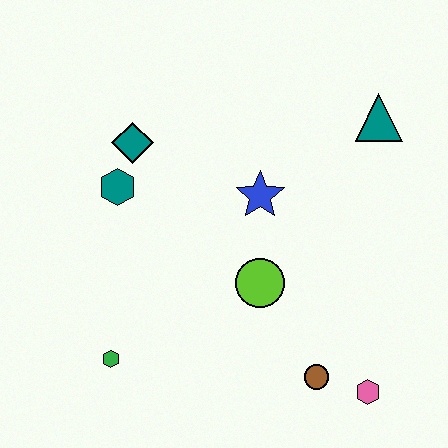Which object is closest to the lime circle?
The blue star is closest to the lime circle.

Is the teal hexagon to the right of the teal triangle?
No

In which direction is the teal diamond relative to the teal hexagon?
The teal diamond is above the teal hexagon.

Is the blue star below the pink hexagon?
No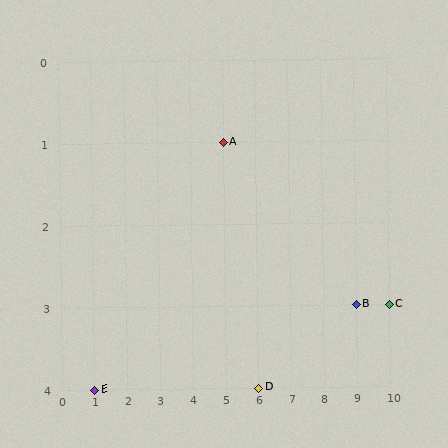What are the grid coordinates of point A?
Point A is at grid coordinates (5, 1).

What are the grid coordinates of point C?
Point C is at grid coordinates (10, 3).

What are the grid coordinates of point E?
Point E is at grid coordinates (1, 4).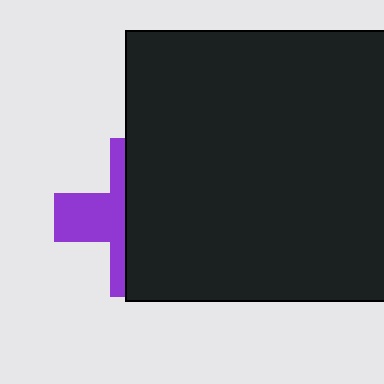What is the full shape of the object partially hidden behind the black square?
The partially hidden object is a purple cross.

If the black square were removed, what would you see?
You would see the complete purple cross.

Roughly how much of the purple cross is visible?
A small part of it is visible (roughly 40%).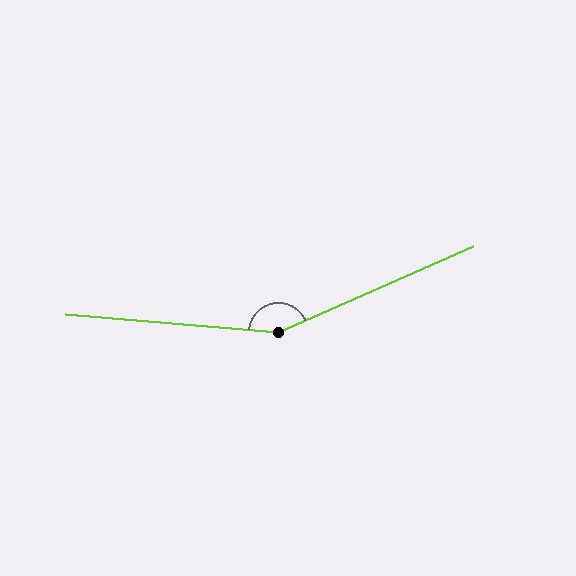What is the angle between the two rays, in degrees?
Approximately 151 degrees.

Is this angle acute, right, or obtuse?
It is obtuse.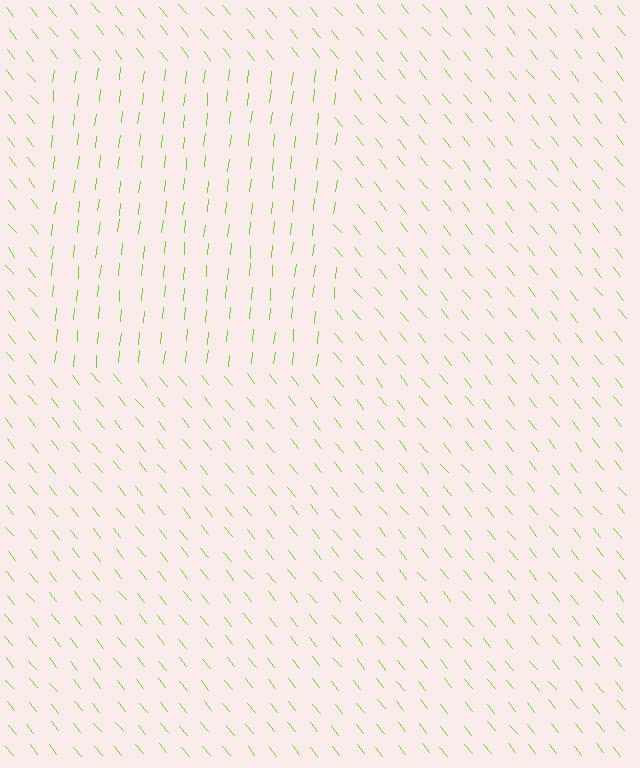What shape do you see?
I see a rectangle.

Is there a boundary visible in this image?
Yes, there is a texture boundary formed by a change in line orientation.